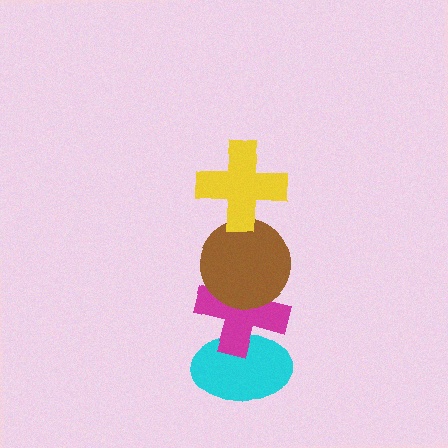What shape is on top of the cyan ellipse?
The magenta cross is on top of the cyan ellipse.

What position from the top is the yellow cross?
The yellow cross is 1st from the top.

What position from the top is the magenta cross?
The magenta cross is 3rd from the top.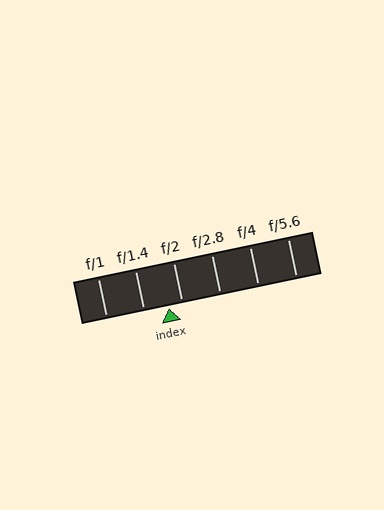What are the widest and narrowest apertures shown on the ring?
The widest aperture shown is f/1 and the narrowest is f/5.6.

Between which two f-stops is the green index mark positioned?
The index mark is between f/1.4 and f/2.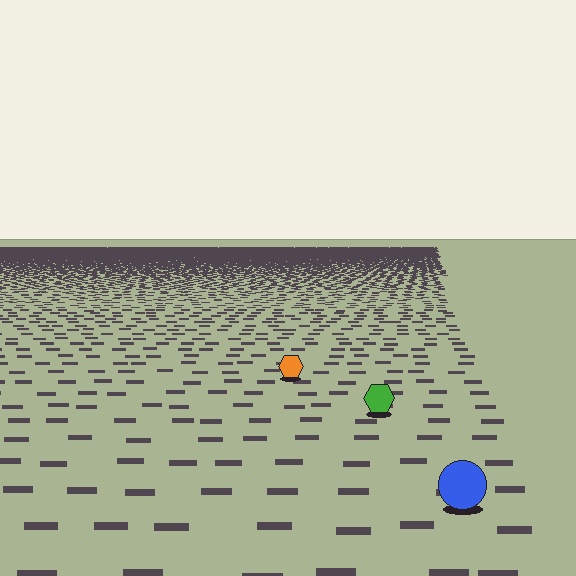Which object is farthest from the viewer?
The orange hexagon is farthest from the viewer. It appears smaller and the ground texture around it is denser.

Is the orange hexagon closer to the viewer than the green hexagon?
No. The green hexagon is closer — you can tell from the texture gradient: the ground texture is coarser near it.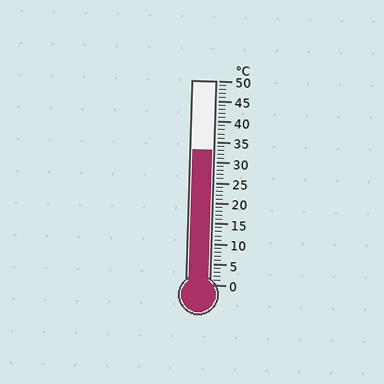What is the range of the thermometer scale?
The thermometer scale ranges from 0°C to 50°C.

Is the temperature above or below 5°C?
The temperature is above 5°C.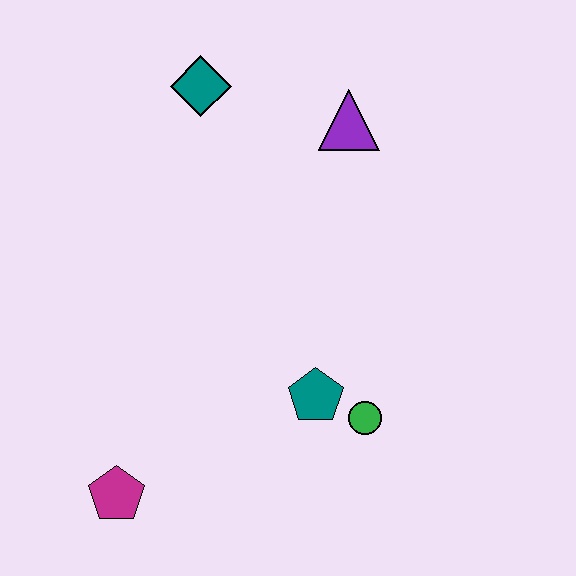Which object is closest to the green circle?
The teal pentagon is closest to the green circle.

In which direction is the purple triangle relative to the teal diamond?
The purple triangle is to the right of the teal diamond.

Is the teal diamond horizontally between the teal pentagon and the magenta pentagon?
Yes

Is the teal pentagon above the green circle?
Yes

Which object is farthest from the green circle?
The teal diamond is farthest from the green circle.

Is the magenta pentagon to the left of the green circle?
Yes